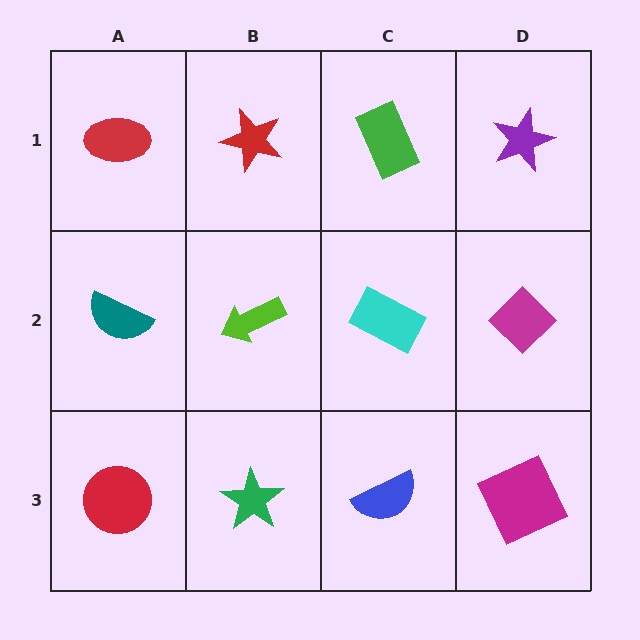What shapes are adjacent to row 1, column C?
A cyan rectangle (row 2, column C), a red star (row 1, column B), a purple star (row 1, column D).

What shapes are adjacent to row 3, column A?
A teal semicircle (row 2, column A), a green star (row 3, column B).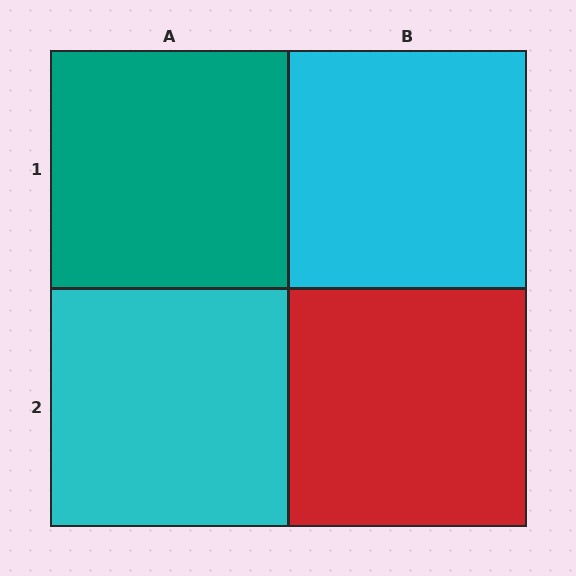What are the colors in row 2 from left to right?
Cyan, red.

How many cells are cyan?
2 cells are cyan.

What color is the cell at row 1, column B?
Cyan.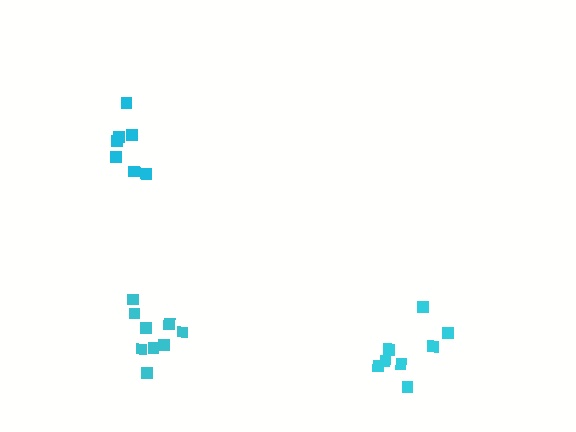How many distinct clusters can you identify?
There are 3 distinct clusters.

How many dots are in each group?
Group 1: 9 dots, Group 2: 7 dots, Group 3: 8 dots (24 total).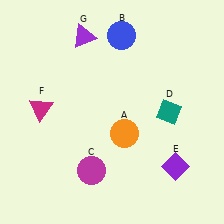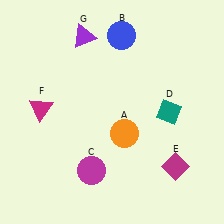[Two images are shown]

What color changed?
The diamond (E) changed from purple in Image 1 to magenta in Image 2.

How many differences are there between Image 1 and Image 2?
There is 1 difference between the two images.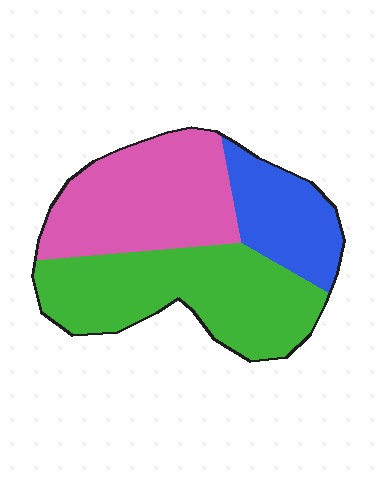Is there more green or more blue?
Green.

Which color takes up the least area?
Blue, at roughly 20%.